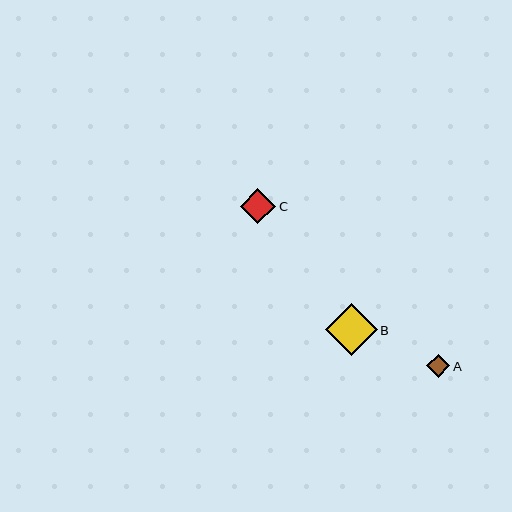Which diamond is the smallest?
Diamond A is the smallest with a size of approximately 23 pixels.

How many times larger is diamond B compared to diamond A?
Diamond B is approximately 2.2 times the size of diamond A.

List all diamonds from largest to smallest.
From largest to smallest: B, C, A.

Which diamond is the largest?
Diamond B is the largest with a size of approximately 52 pixels.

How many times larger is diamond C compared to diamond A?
Diamond C is approximately 1.5 times the size of diamond A.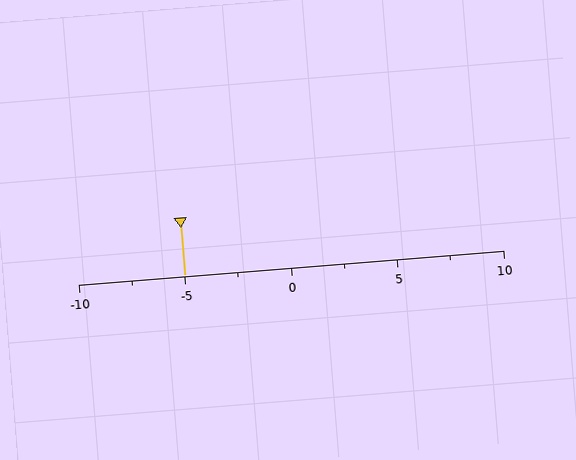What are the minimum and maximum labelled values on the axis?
The axis runs from -10 to 10.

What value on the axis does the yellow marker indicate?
The marker indicates approximately -5.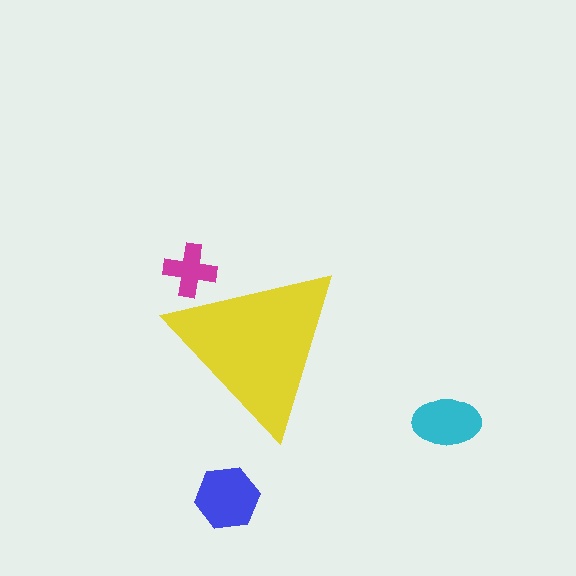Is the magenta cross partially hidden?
Yes, the magenta cross is partially hidden behind the yellow triangle.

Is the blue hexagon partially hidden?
No, the blue hexagon is fully visible.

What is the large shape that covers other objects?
A yellow triangle.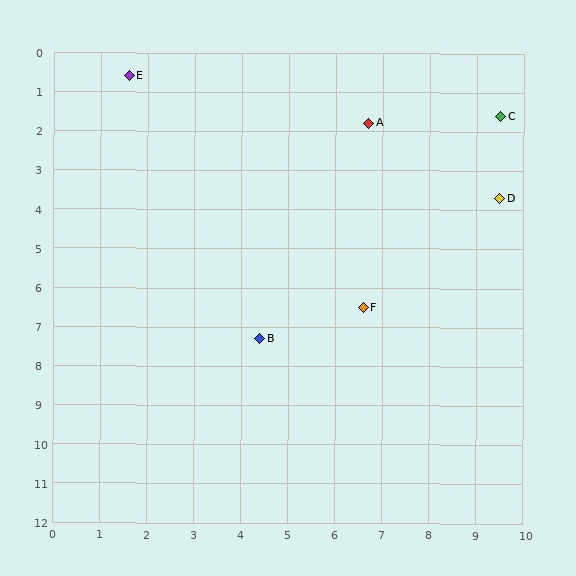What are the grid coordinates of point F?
Point F is at approximately (6.6, 6.5).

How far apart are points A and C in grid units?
Points A and C are about 2.8 grid units apart.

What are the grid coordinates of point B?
Point B is at approximately (4.4, 7.3).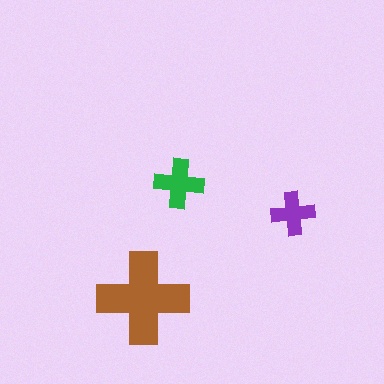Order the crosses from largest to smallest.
the brown one, the green one, the purple one.